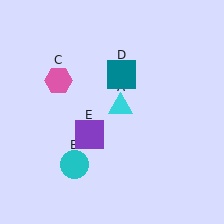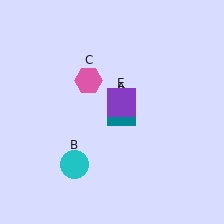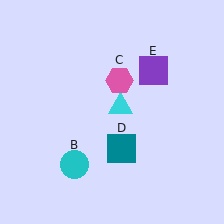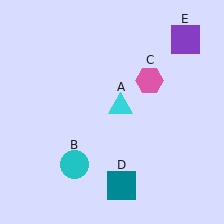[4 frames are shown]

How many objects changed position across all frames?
3 objects changed position: pink hexagon (object C), teal square (object D), purple square (object E).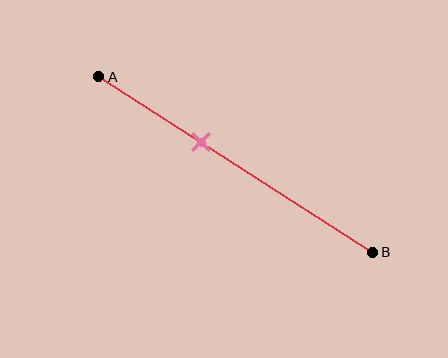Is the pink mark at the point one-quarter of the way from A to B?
No, the mark is at about 35% from A, not at the 25% one-quarter point.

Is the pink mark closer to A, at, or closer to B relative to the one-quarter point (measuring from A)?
The pink mark is closer to point B than the one-quarter point of segment AB.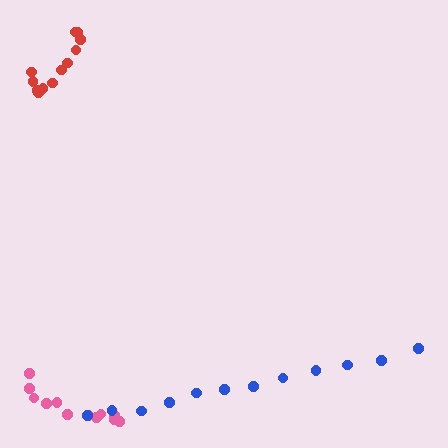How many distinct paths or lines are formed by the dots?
There are 3 distinct paths.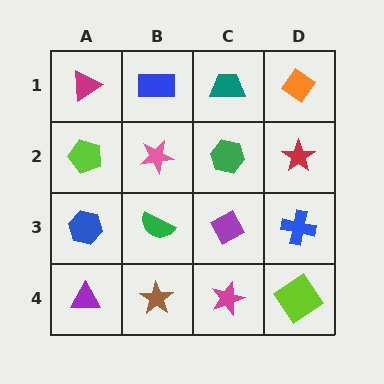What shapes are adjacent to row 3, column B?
A pink star (row 2, column B), a brown star (row 4, column B), a blue hexagon (row 3, column A), a purple diamond (row 3, column C).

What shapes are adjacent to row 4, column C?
A purple diamond (row 3, column C), a brown star (row 4, column B), a lime diamond (row 4, column D).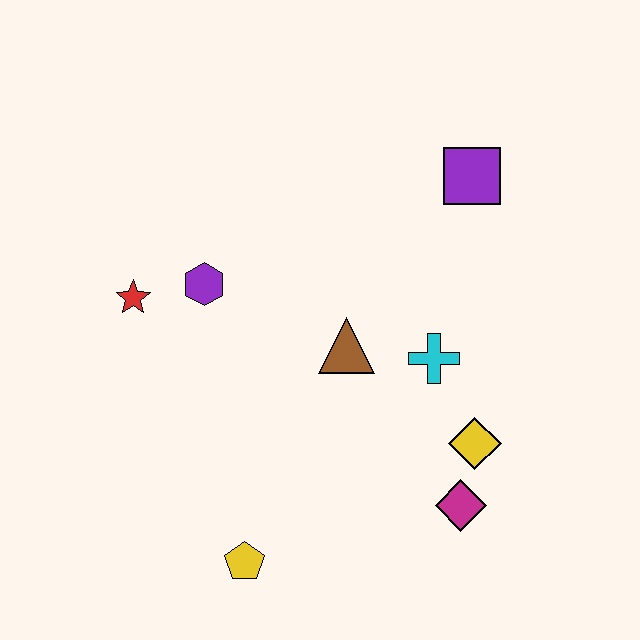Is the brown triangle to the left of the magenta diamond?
Yes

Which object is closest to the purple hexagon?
The red star is closest to the purple hexagon.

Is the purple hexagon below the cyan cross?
No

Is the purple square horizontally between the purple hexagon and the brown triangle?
No